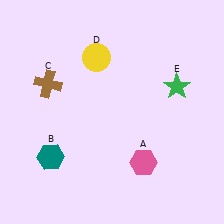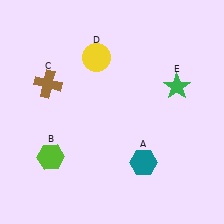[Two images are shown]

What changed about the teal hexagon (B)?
In Image 1, B is teal. In Image 2, it changed to lime.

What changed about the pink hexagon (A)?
In Image 1, A is pink. In Image 2, it changed to teal.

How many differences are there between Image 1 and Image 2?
There are 2 differences between the two images.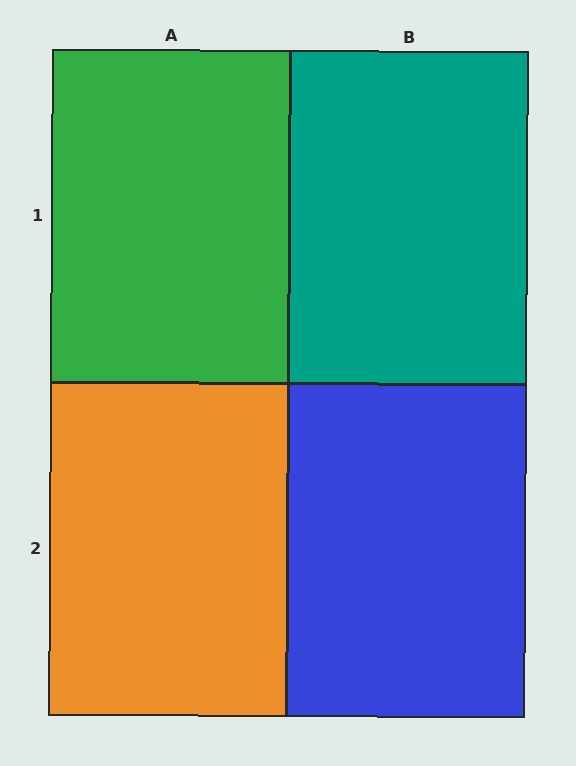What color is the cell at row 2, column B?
Blue.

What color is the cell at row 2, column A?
Orange.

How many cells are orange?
1 cell is orange.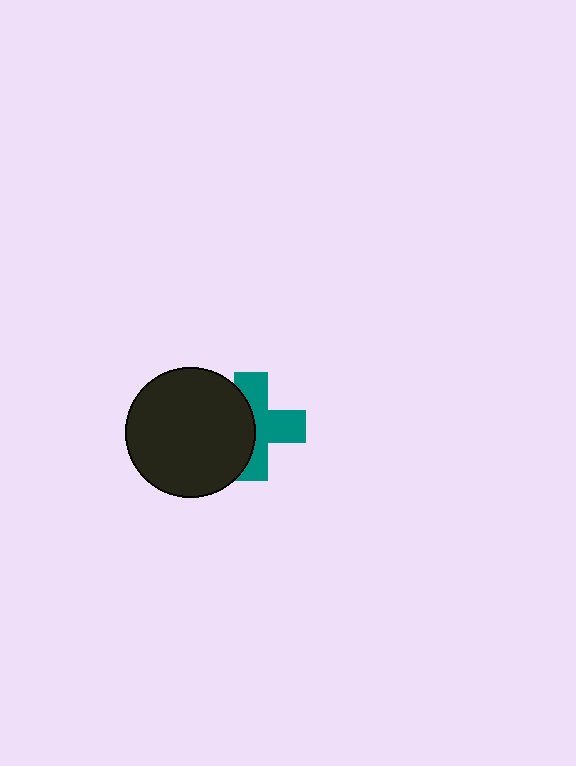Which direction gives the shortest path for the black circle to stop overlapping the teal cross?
Moving left gives the shortest separation.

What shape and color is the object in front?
The object in front is a black circle.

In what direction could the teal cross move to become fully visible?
The teal cross could move right. That would shift it out from behind the black circle entirely.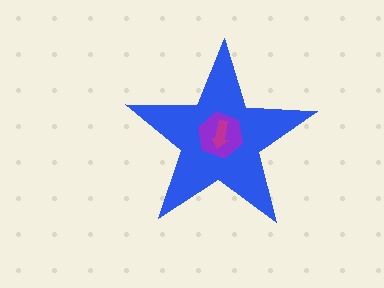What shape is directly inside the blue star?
The purple hexagon.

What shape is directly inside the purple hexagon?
The magenta arrow.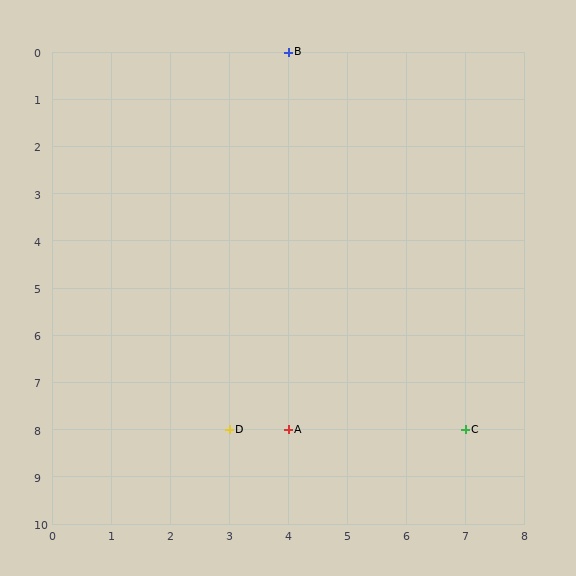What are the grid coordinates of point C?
Point C is at grid coordinates (7, 8).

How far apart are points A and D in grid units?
Points A and D are 1 column apart.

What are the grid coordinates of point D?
Point D is at grid coordinates (3, 8).